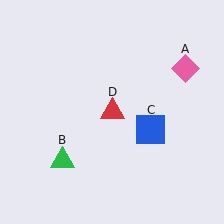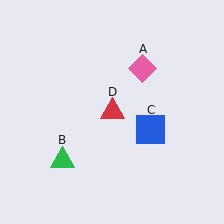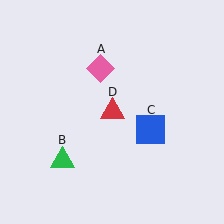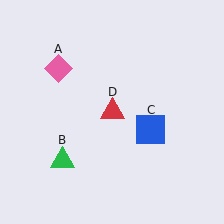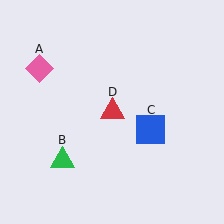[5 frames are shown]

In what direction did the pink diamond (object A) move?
The pink diamond (object A) moved left.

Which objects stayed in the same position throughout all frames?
Green triangle (object B) and blue square (object C) and red triangle (object D) remained stationary.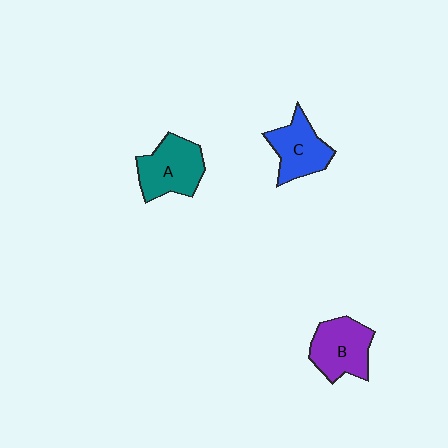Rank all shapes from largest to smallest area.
From largest to smallest: A (teal), B (purple), C (blue).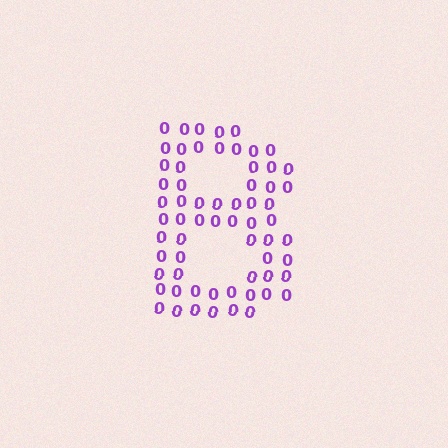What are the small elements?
The small elements are digit 0's.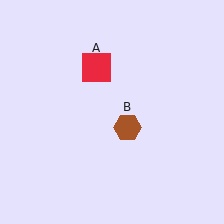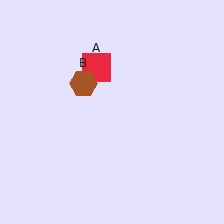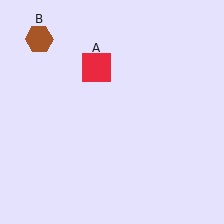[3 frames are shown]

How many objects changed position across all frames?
1 object changed position: brown hexagon (object B).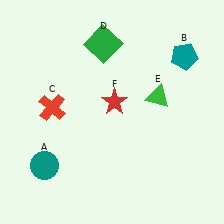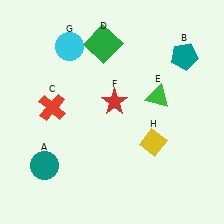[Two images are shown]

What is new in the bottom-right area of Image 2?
A yellow diamond (H) was added in the bottom-right area of Image 2.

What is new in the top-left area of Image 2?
A cyan circle (G) was added in the top-left area of Image 2.